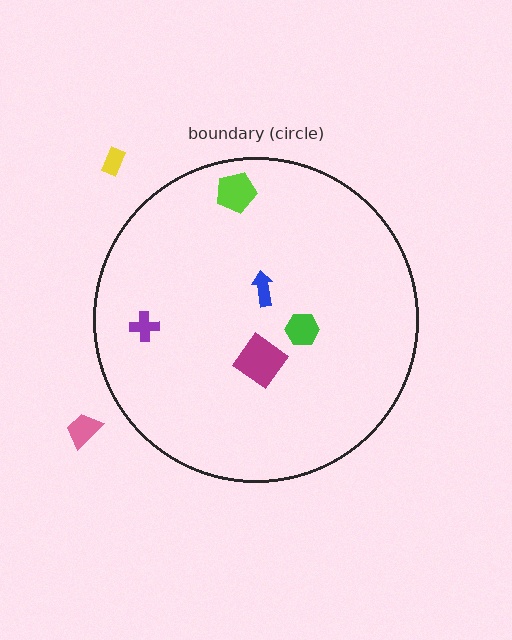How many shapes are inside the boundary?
5 inside, 2 outside.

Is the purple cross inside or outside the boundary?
Inside.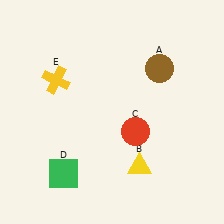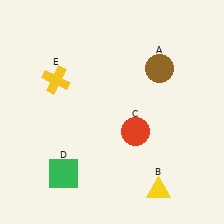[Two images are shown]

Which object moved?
The yellow triangle (B) moved down.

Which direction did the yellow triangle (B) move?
The yellow triangle (B) moved down.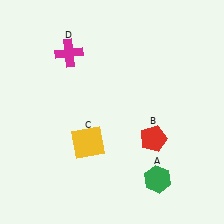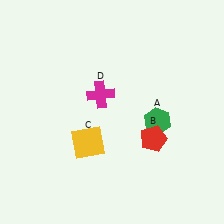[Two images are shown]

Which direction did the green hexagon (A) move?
The green hexagon (A) moved up.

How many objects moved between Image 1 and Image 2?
2 objects moved between the two images.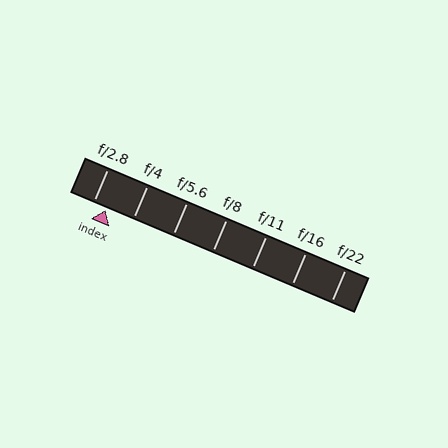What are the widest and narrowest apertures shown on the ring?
The widest aperture shown is f/2.8 and the narrowest is f/22.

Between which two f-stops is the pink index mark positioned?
The index mark is between f/2.8 and f/4.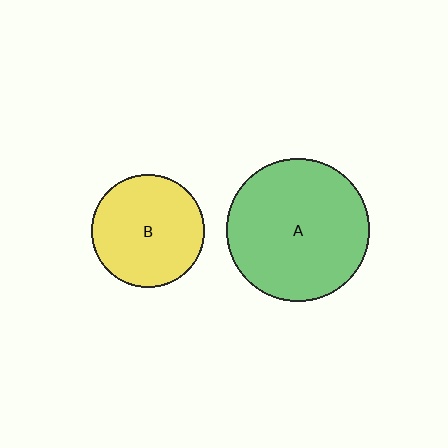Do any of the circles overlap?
No, none of the circles overlap.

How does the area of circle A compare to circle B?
Approximately 1.6 times.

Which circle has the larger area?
Circle A (green).